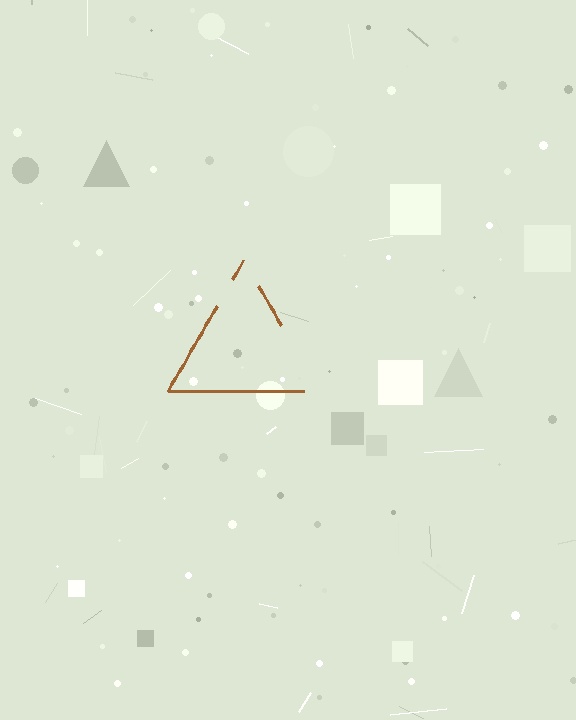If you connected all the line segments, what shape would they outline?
They would outline a triangle.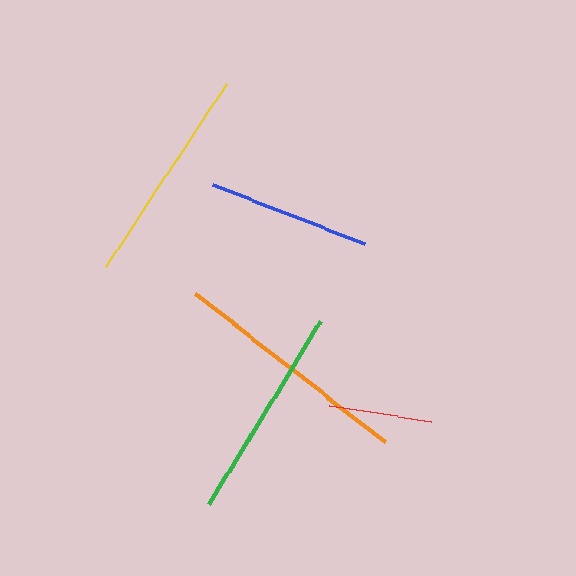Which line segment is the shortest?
The red line is the shortest at approximately 103 pixels.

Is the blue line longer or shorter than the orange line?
The orange line is longer than the blue line.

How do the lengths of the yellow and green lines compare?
The yellow and green lines are approximately the same length.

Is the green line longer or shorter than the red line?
The green line is longer than the red line.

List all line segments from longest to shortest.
From longest to shortest: orange, yellow, green, blue, red.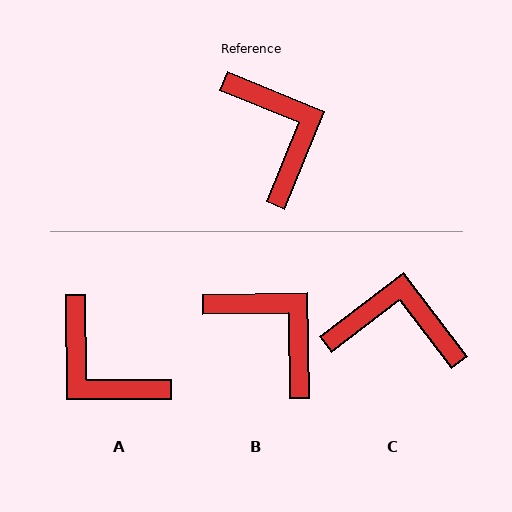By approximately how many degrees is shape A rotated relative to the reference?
Approximately 157 degrees clockwise.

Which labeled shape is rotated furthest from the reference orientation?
A, about 157 degrees away.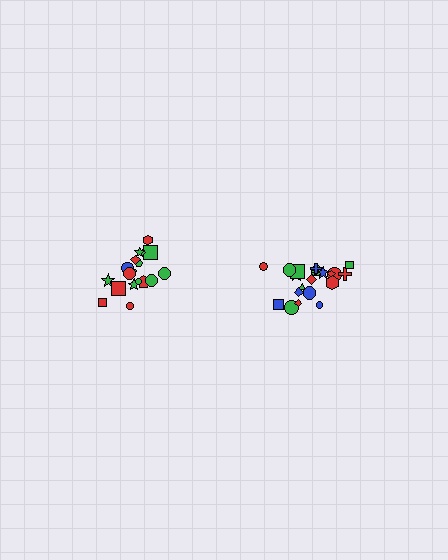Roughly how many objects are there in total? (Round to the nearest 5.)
Roughly 40 objects in total.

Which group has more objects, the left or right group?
The right group.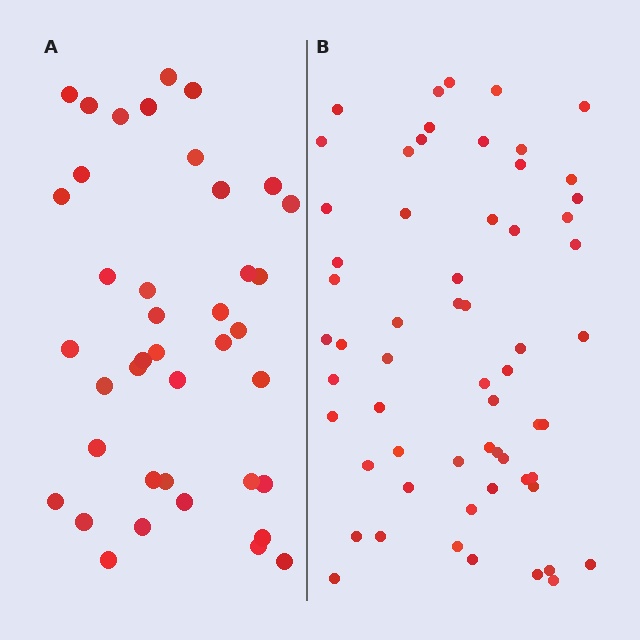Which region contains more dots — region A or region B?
Region B (the right region) has more dots.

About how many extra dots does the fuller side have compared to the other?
Region B has approximately 20 more dots than region A.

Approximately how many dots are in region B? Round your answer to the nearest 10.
About 60 dots.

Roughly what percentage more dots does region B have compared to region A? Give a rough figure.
About 50% more.